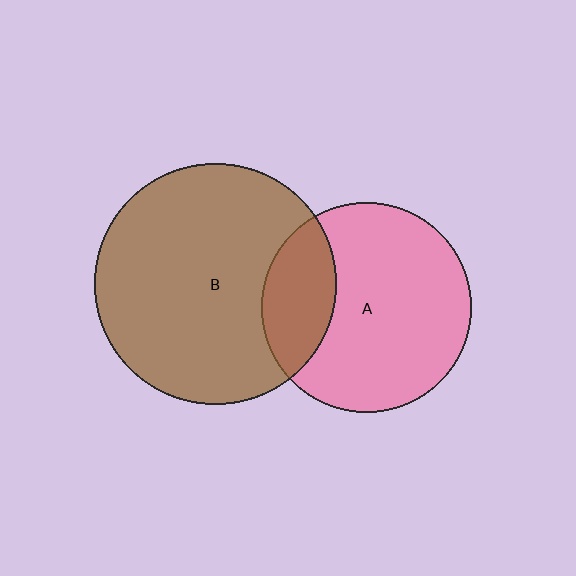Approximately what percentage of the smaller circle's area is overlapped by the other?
Approximately 25%.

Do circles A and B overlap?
Yes.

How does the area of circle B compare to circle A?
Approximately 1.3 times.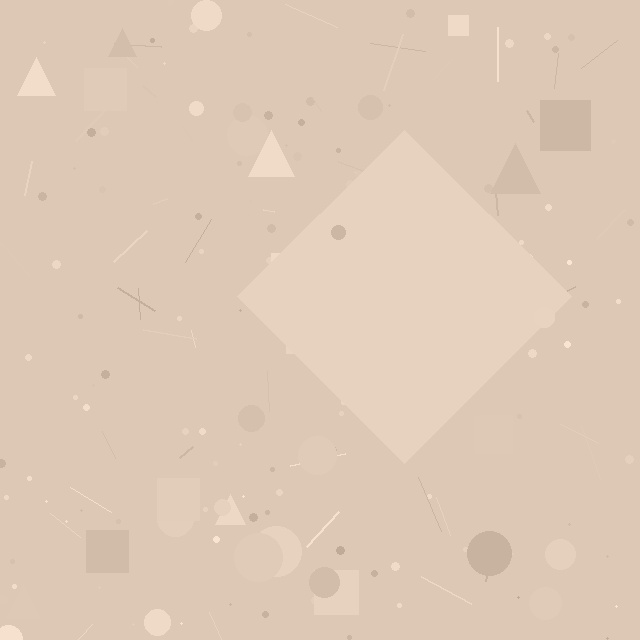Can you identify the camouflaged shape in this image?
The camouflaged shape is a diamond.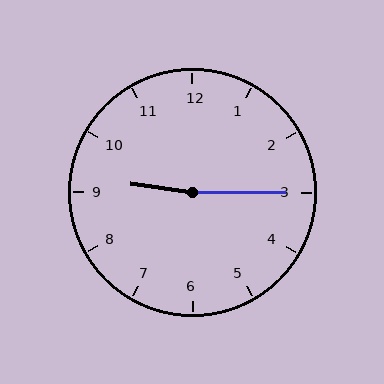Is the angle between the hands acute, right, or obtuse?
It is obtuse.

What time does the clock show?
9:15.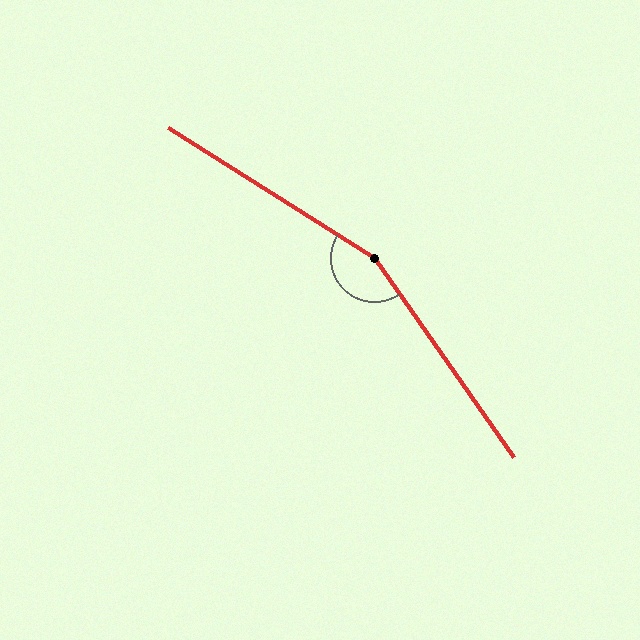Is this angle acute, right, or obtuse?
It is obtuse.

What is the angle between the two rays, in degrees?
Approximately 157 degrees.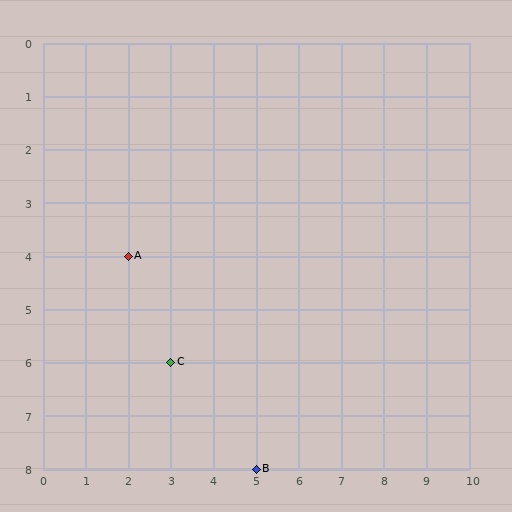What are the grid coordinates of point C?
Point C is at grid coordinates (3, 6).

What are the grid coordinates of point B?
Point B is at grid coordinates (5, 8).